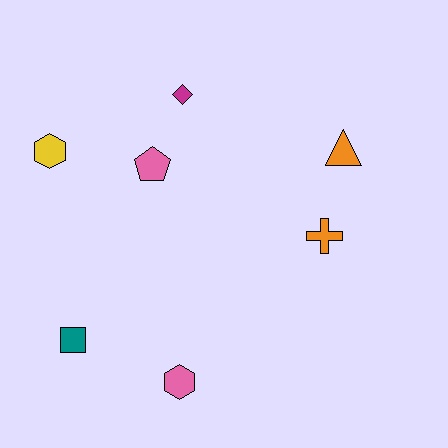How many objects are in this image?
There are 7 objects.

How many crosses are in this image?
There is 1 cross.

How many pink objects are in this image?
There are 2 pink objects.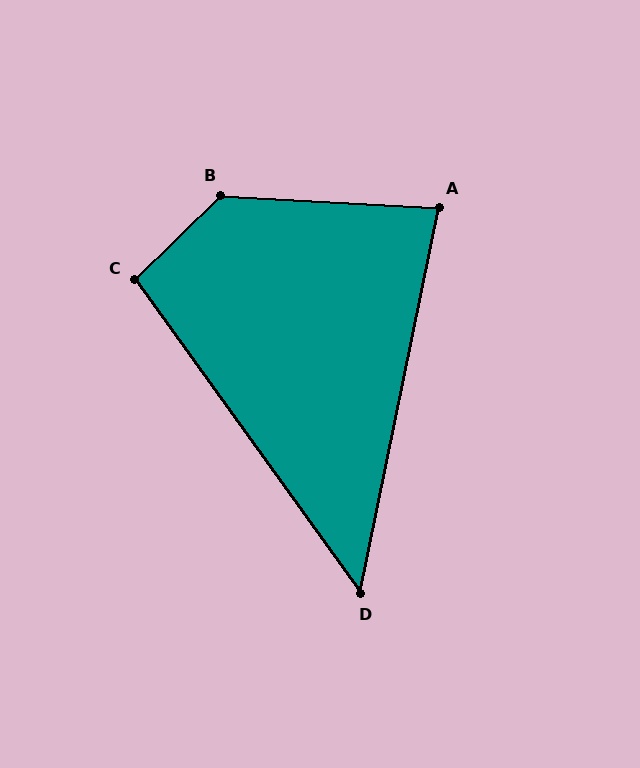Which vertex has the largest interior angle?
B, at approximately 133 degrees.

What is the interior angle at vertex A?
Approximately 82 degrees (acute).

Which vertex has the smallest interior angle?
D, at approximately 47 degrees.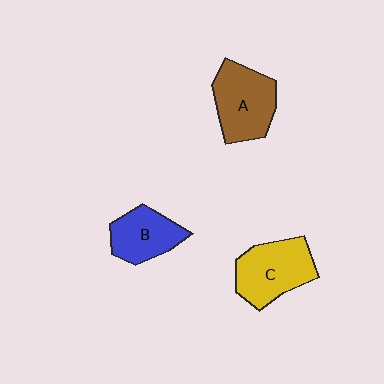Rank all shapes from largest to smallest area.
From largest to smallest: C (yellow), A (brown), B (blue).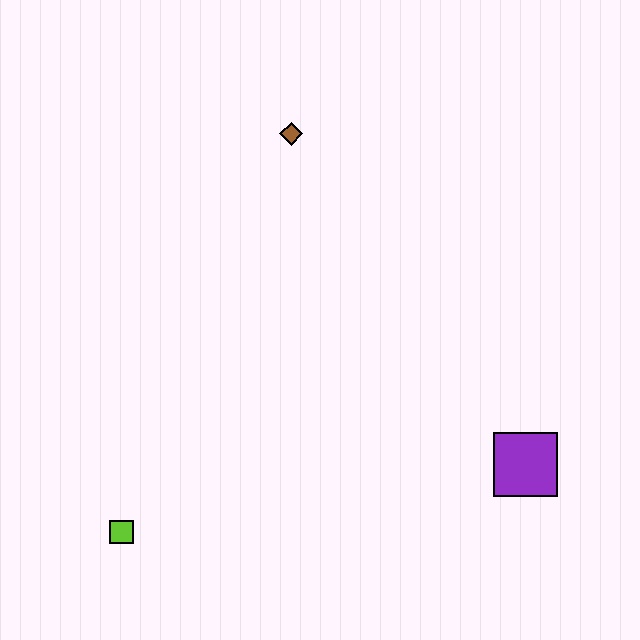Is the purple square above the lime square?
Yes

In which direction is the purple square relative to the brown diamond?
The purple square is below the brown diamond.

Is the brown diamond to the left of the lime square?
No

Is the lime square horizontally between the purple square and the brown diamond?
No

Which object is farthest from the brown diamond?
The lime square is farthest from the brown diamond.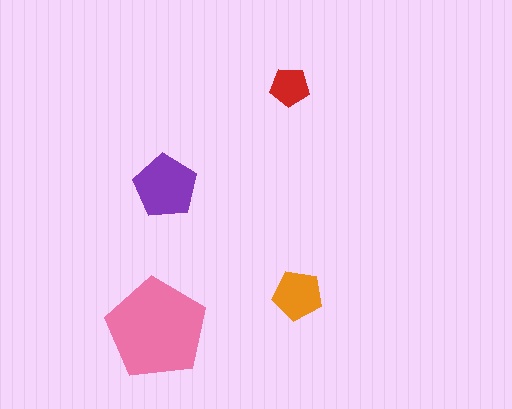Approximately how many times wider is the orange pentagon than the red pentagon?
About 1.5 times wider.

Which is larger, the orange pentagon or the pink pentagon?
The pink one.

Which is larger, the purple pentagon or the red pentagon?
The purple one.